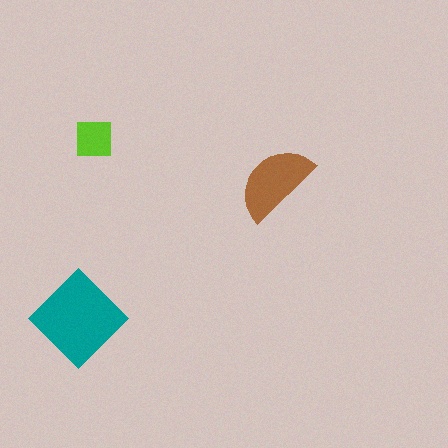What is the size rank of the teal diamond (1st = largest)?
1st.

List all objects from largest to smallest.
The teal diamond, the brown semicircle, the lime square.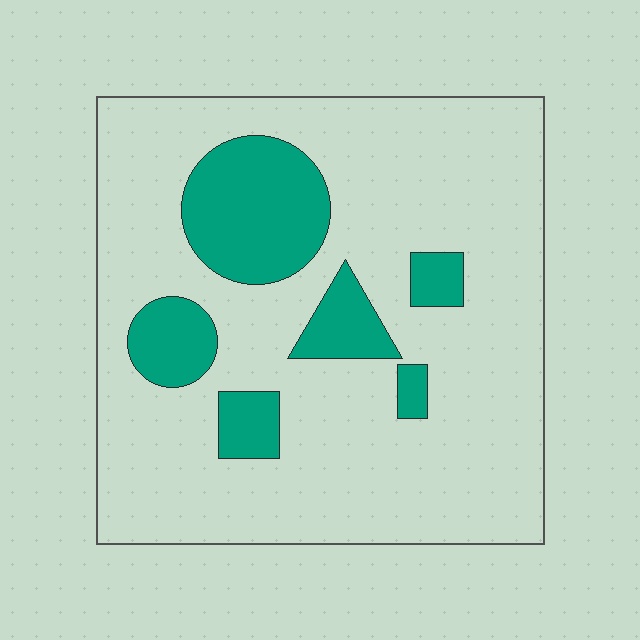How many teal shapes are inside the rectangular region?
6.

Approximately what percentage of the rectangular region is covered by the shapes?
Approximately 20%.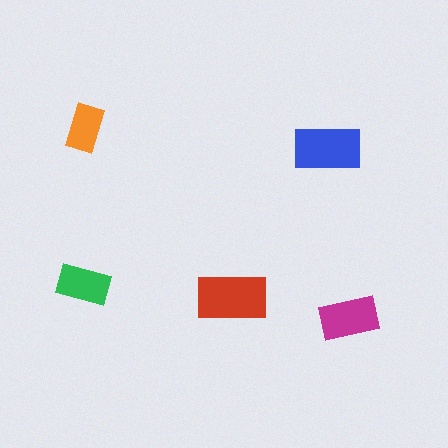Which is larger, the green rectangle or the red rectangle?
The red one.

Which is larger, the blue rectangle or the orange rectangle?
The blue one.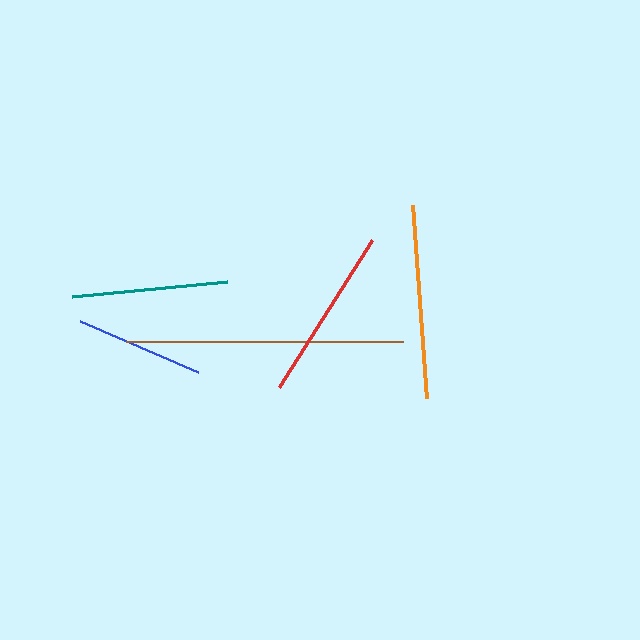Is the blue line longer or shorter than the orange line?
The orange line is longer than the blue line.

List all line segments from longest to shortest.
From longest to shortest: brown, orange, red, teal, blue.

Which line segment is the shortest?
The blue line is the shortest at approximately 129 pixels.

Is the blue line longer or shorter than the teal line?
The teal line is longer than the blue line.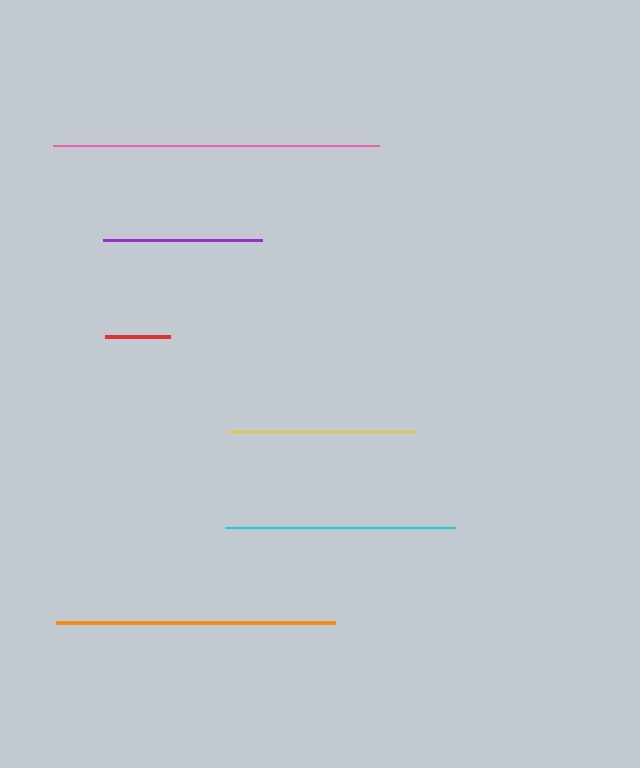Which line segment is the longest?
The pink line is the longest at approximately 327 pixels.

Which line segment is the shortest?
The red line is the shortest at approximately 64 pixels.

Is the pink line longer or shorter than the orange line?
The pink line is longer than the orange line.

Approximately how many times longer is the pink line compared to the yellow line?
The pink line is approximately 1.7 times the length of the yellow line.